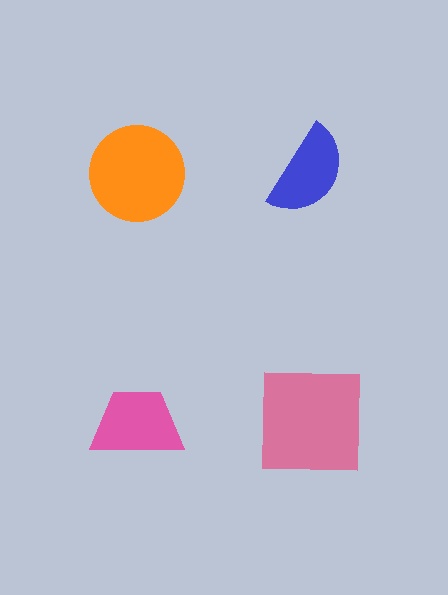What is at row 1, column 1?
An orange circle.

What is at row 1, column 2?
A blue semicircle.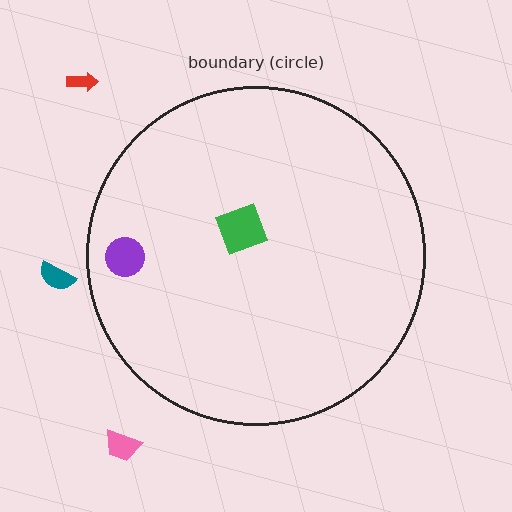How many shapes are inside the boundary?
2 inside, 3 outside.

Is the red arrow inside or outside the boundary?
Outside.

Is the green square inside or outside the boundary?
Inside.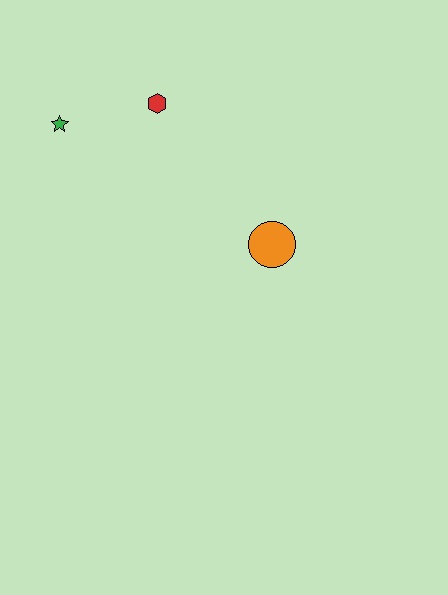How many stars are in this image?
There is 1 star.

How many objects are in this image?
There are 3 objects.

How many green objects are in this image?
There is 1 green object.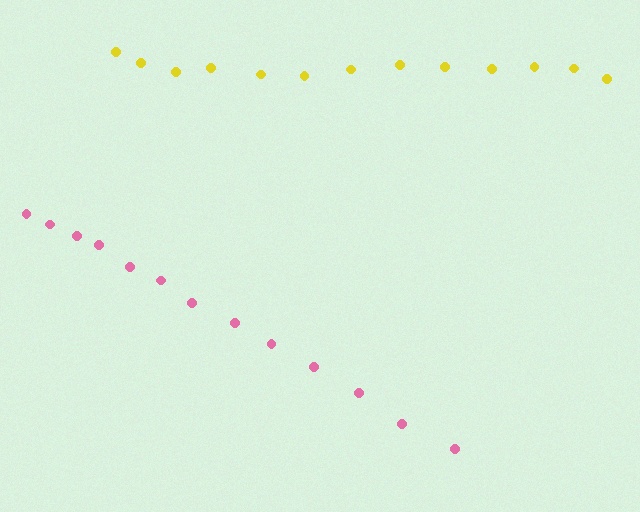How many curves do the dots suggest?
There are 2 distinct paths.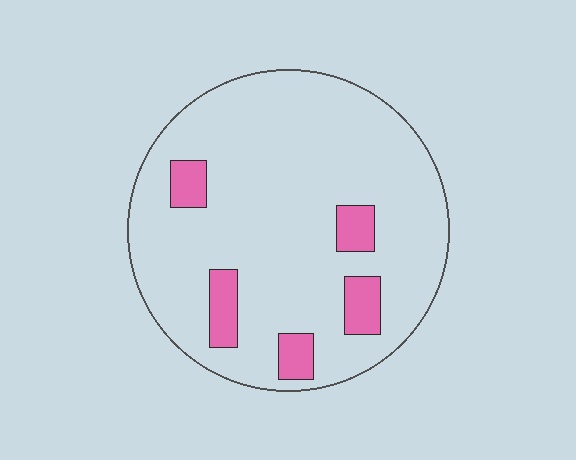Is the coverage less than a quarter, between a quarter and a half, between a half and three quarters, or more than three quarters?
Less than a quarter.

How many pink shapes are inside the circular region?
5.